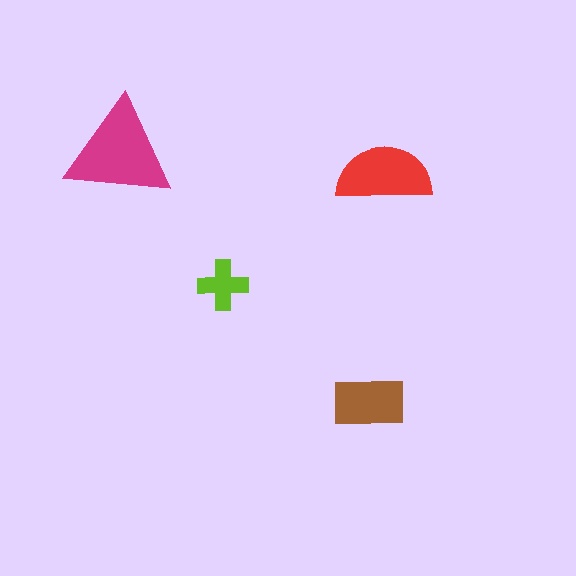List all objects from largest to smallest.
The magenta triangle, the red semicircle, the brown rectangle, the lime cross.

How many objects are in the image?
There are 4 objects in the image.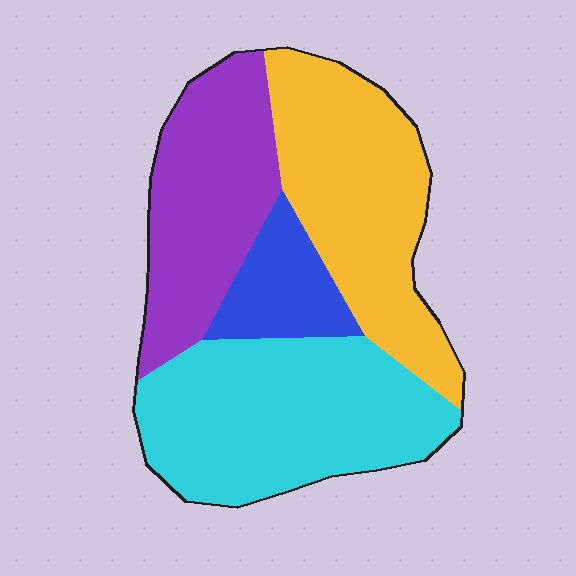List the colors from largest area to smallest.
From largest to smallest: cyan, yellow, purple, blue.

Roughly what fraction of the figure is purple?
Purple covers around 25% of the figure.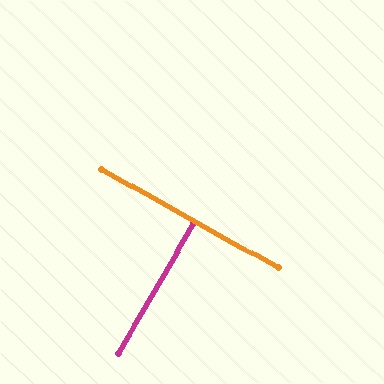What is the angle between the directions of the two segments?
Approximately 89 degrees.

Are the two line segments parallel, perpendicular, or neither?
Perpendicular — they meet at approximately 89°.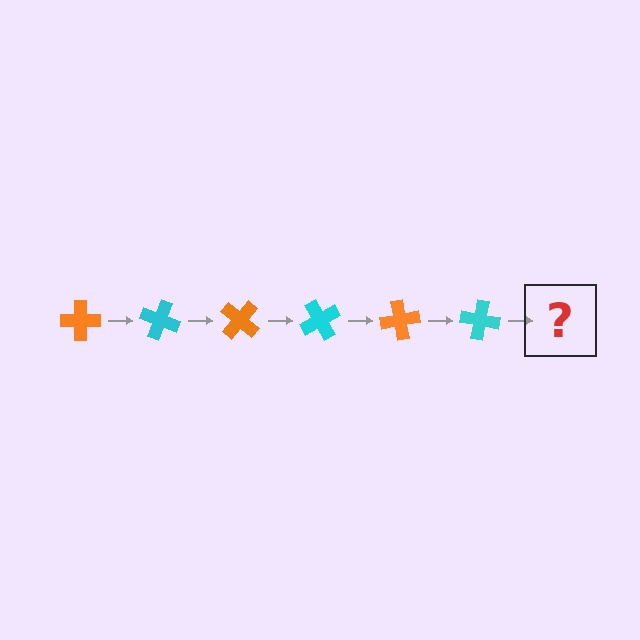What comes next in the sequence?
The next element should be an orange cross, rotated 120 degrees from the start.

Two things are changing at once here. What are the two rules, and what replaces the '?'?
The two rules are that it rotates 20 degrees each step and the color cycles through orange and cyan. The '?' should be an orange cross, rotated 120 degrees from the start.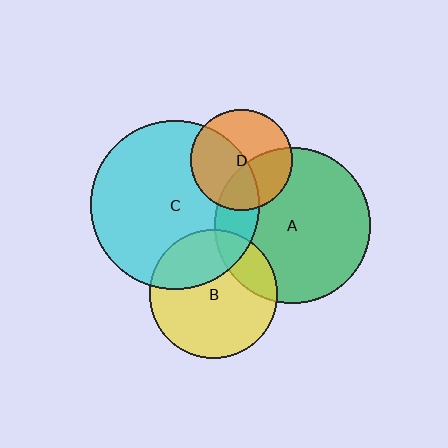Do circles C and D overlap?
Yes.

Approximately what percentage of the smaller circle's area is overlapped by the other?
Approximately 50%.